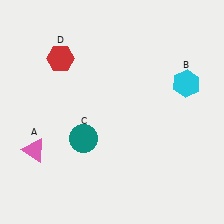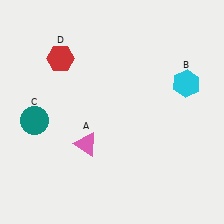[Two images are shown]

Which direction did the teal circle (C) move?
The teal circle (C) moved left.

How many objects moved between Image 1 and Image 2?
2 objects moved between the two images.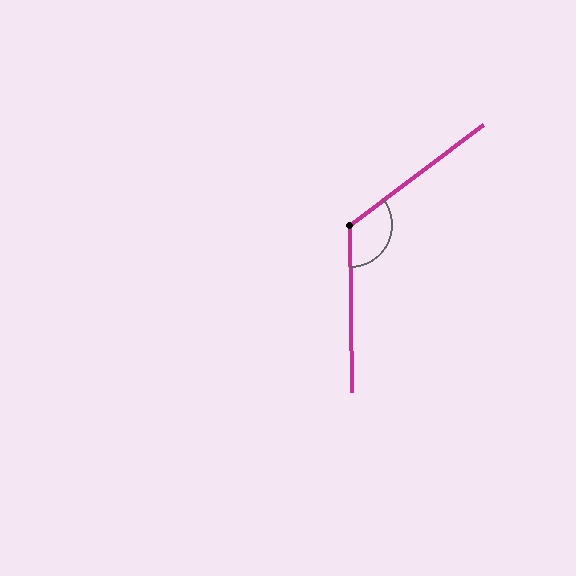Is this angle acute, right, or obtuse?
It is obtuse.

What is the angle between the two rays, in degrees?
Approximately 127 degrees.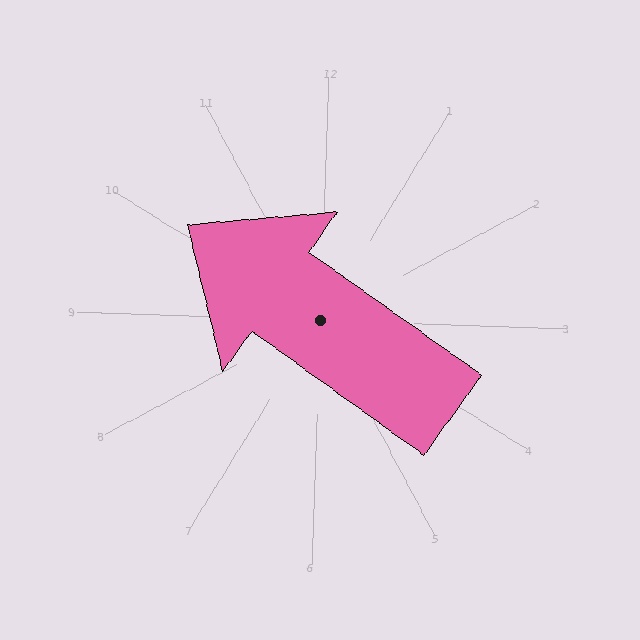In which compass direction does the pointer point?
Northwest.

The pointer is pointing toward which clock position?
Roughly 10 o'clock.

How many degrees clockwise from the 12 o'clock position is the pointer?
Approximately 304 degrees.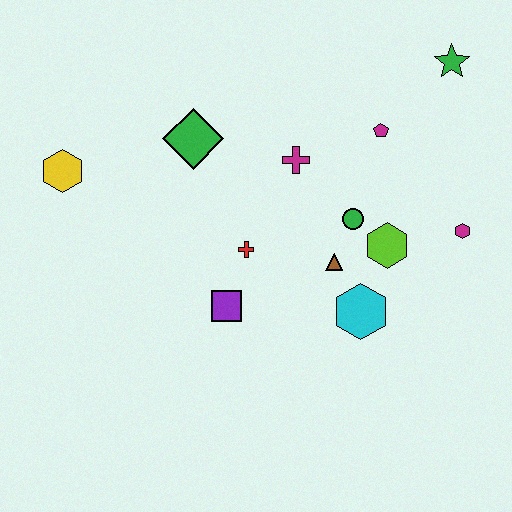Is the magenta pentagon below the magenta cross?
No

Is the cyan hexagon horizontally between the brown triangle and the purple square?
No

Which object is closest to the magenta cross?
The green circle is closest to the magenta cross.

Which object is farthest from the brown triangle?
The yellow hexagon is farthest from the brown triangle.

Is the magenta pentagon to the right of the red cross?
Yes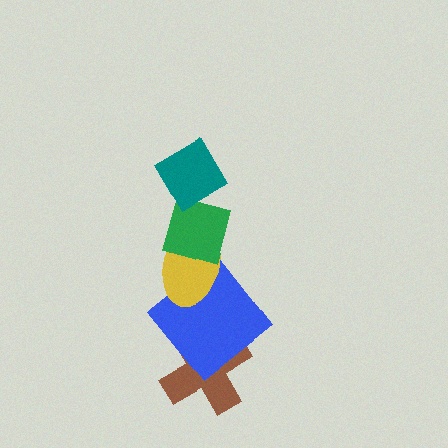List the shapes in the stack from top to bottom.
From top to bottom: the teal diamond, the green square, the yellow ellipse, the blue diamond, the brown cross.